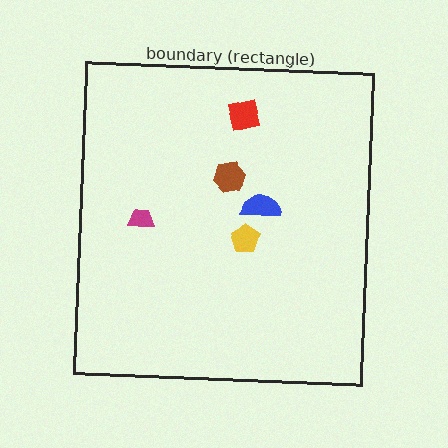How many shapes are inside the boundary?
5 inside, 0 outside.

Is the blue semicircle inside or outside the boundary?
Inside.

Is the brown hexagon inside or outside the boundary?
Inside.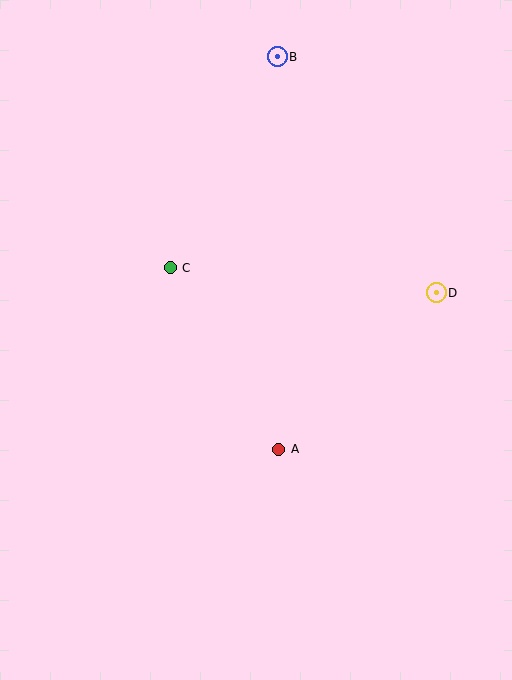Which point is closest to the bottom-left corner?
Point A is closest to the bottom-left corner.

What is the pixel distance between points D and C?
The distance between D and C is 267 pixels.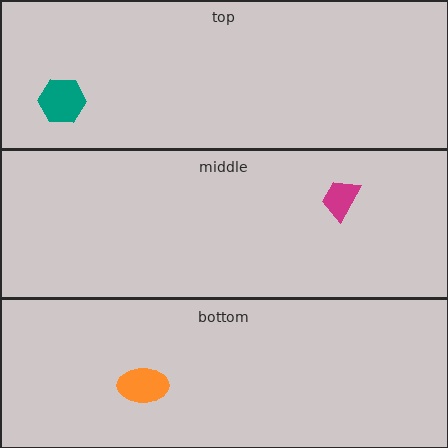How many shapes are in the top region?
1.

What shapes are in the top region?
The teal hexagon.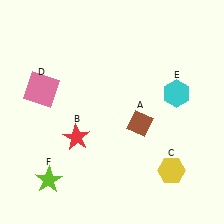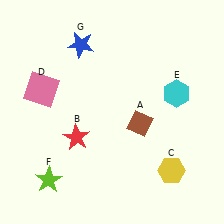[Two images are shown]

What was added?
A blue star (G) was added in Image 2.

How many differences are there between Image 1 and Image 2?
There is 1 difference between the two images.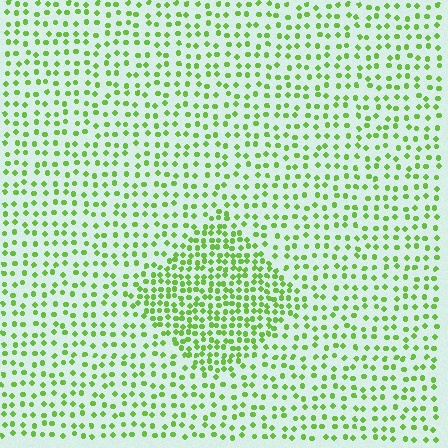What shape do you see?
I see a diamond.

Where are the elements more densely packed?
The elements are more densely packed inside the diamond boundary.